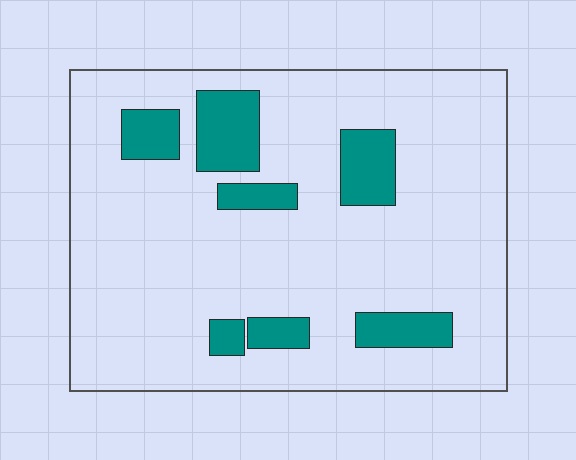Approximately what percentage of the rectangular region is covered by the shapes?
Approximately 15%.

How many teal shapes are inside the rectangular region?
7.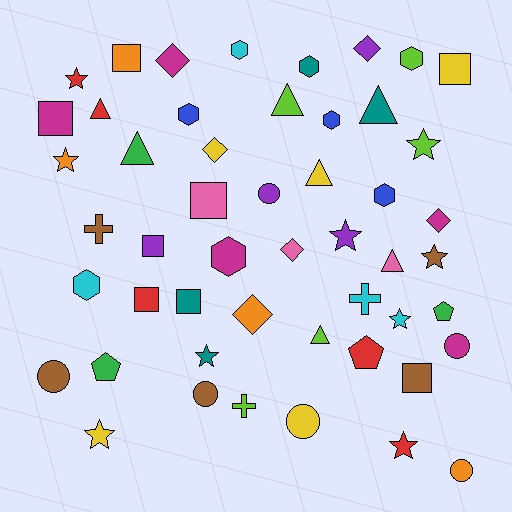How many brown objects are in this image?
There are 5 brown objects.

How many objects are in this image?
There are 50 objects.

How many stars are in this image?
There are 9 stars.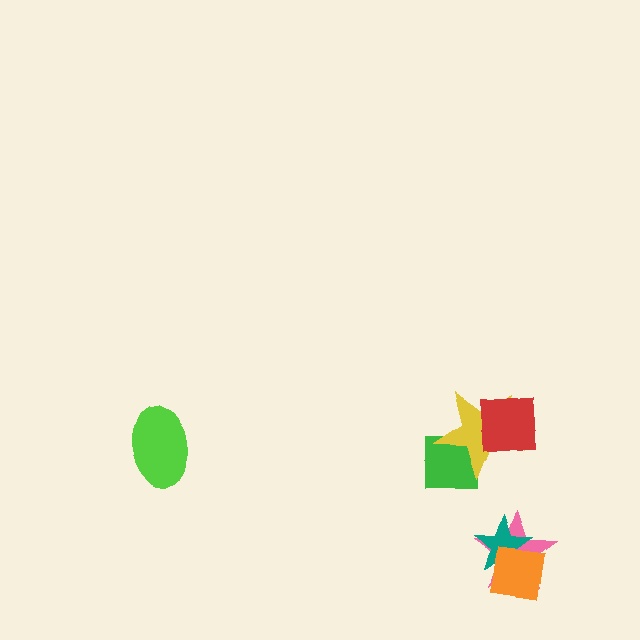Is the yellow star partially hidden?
Yes, it is partially covered by another shape.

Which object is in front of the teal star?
The orange square is in front of the teal star.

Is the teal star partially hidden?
Yes, it is partially covered by another shape.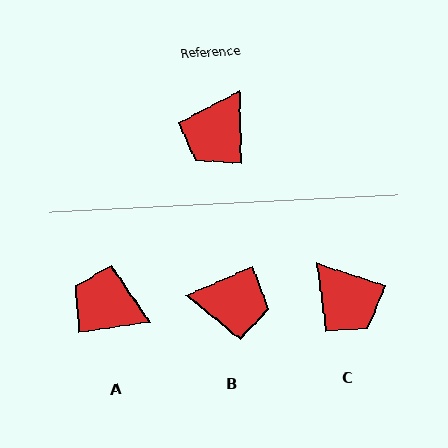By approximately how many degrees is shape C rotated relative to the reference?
Approximately 70 degrees counter-clockwise.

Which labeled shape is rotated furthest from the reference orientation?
B, about 112 degrees away.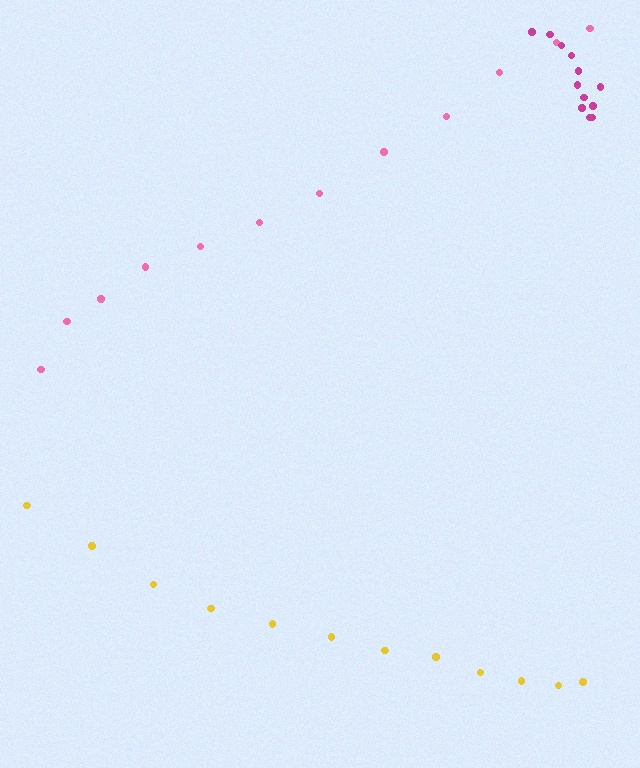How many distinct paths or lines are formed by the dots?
There are 3 distinct paths.